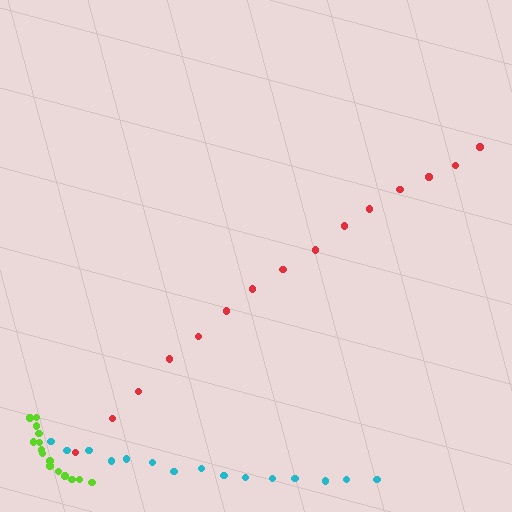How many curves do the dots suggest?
There are 3 distinct paths.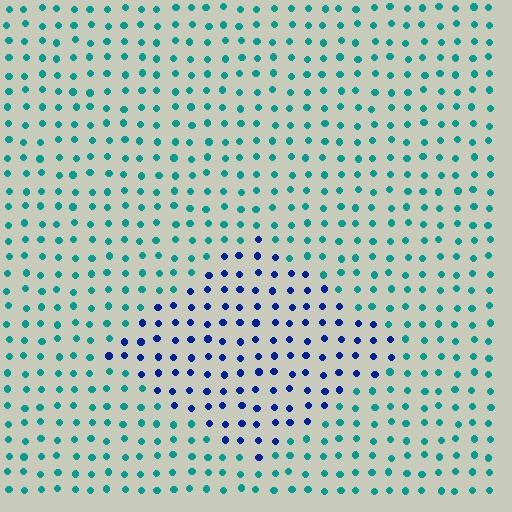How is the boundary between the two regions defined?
The boundary is defined purely by a slight shift in hue (about 54 degrees). Spacing, size, and orientation are identical on both sides.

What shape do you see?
I see a diamond.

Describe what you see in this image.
The image is filled with small teal elements in a uniform arrangement. A diamond-shaped region is visible where the elements are tinted to a slightly different hue, forming a subtle color boundary.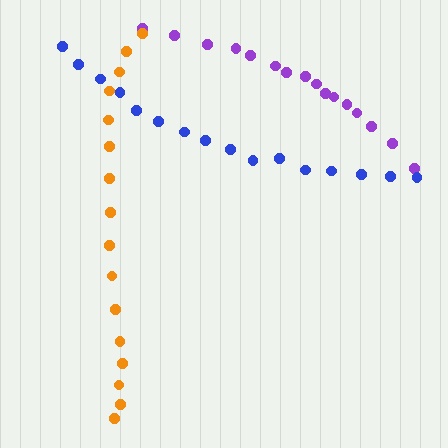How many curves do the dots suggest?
There are 3 distinct paths.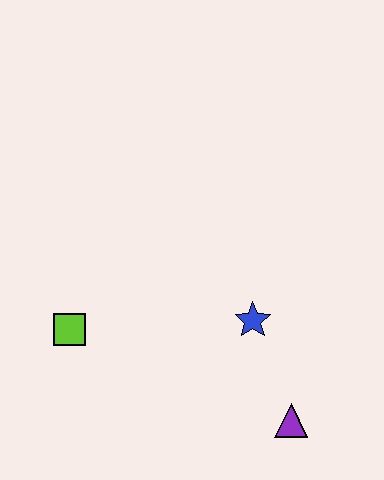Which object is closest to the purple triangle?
The blue star is closest to the purple triangle.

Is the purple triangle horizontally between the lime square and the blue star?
No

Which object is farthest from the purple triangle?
The lime square is farthest from the purple triangle.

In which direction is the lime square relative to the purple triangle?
The lime square is to the left of the purple triangle.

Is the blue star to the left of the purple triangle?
Yes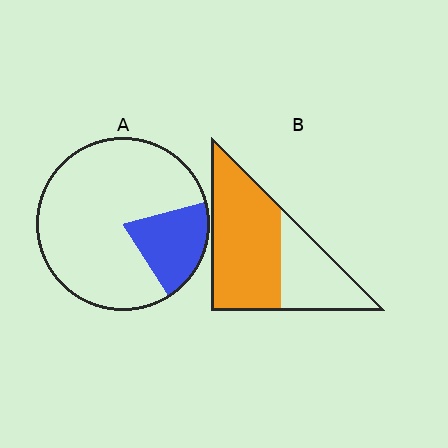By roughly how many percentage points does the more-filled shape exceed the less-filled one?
By roughly 45 percentage points (B over A).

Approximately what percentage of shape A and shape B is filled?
A is approximately 20% and B is approximately 65%.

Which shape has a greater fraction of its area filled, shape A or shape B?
Shape B.